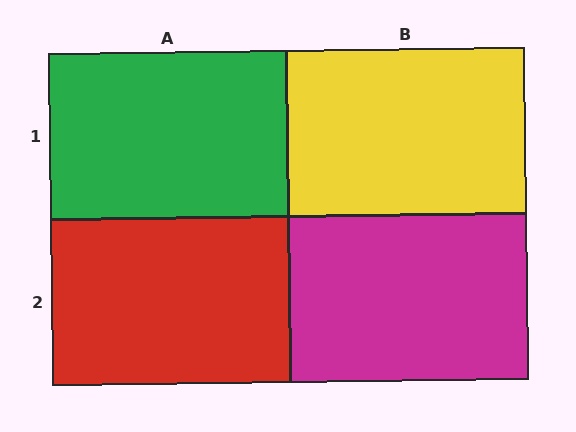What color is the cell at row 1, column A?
Green.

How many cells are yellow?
1 cell is yellow.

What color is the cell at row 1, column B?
Yellow.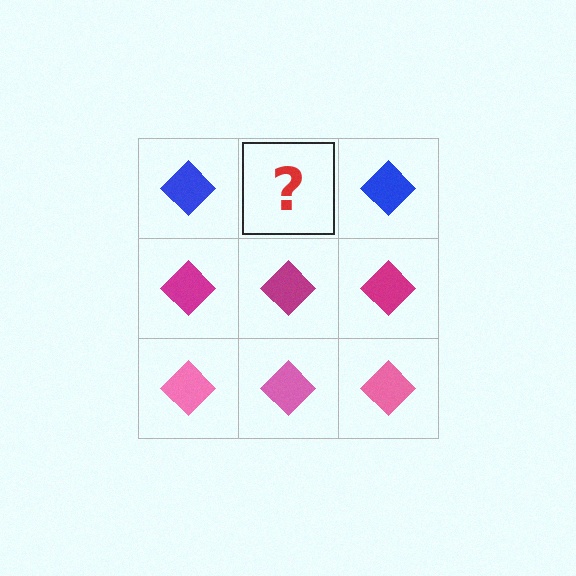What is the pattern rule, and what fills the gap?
The rule is that each row has a consistent color. The gap should be filled with a blue diamond.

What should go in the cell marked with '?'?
The missing cell should contain a blue diamond.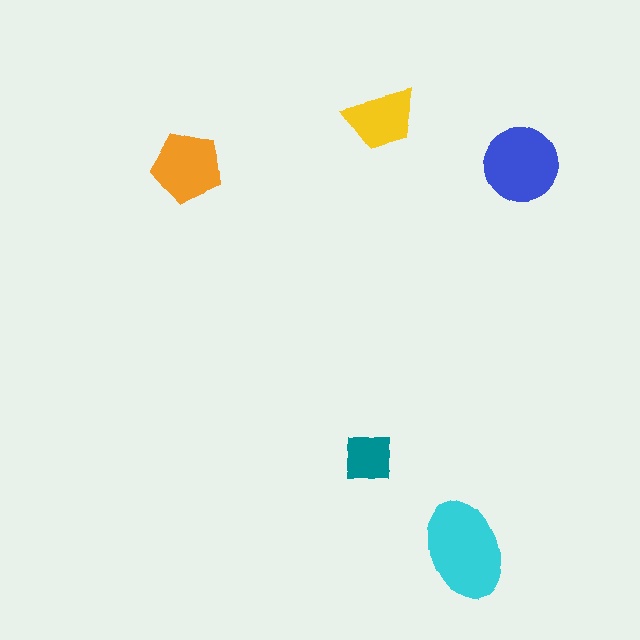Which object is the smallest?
The teal square.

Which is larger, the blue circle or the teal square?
The blue circle.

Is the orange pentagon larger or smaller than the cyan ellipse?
Smaller.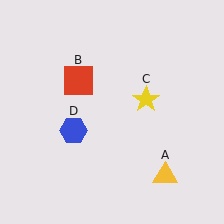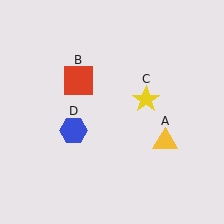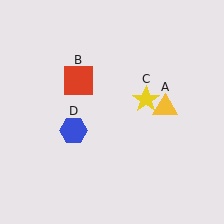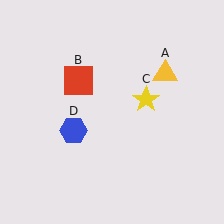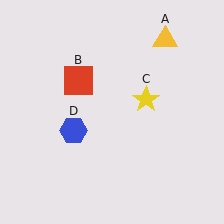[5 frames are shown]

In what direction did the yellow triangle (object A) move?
The yellow triangle (object A) moved up.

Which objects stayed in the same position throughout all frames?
Red square (object B) and yellow star (object C) and blue hexagon (object D) remained stationary.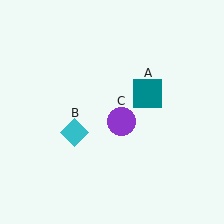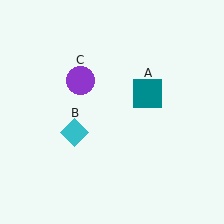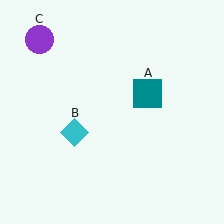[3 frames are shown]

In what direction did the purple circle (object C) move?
The purple circle (object C) moved up and to the left.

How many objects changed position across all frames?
1 object changed position: purple circle (object C).